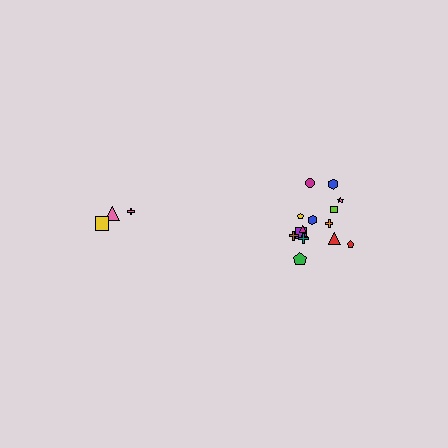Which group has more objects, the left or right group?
The right group.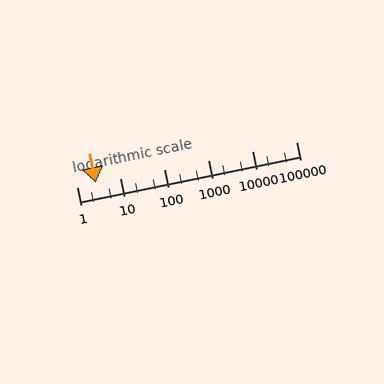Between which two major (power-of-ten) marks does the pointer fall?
The pointer is between 1 and 10.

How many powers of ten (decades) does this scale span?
The scale spans 5 decades, from 1 to 100000.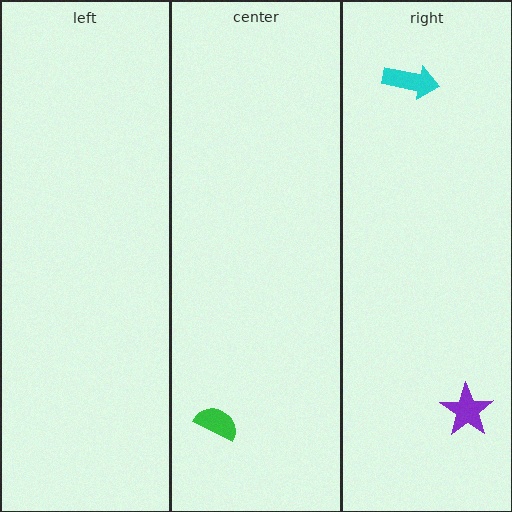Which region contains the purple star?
The right region.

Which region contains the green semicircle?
The center region.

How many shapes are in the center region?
1.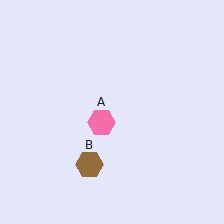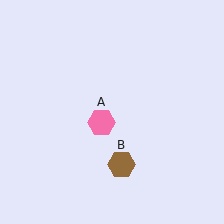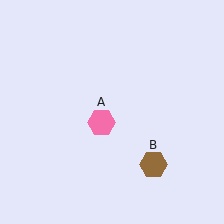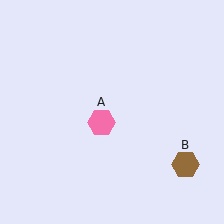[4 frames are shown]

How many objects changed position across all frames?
1 object changed position: brown hexagon (object B).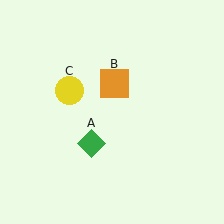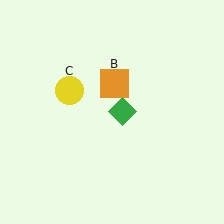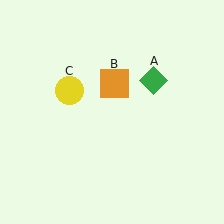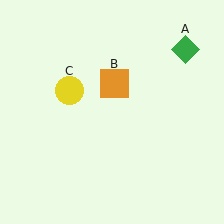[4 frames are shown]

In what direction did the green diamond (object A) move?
The green diamond (object A) moved up and to the right.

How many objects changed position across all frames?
1 object changed position: green diamond (object A).